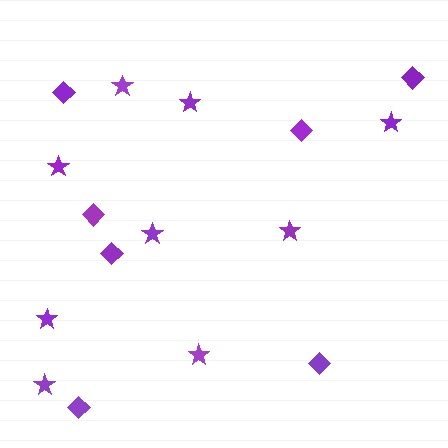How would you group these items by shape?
There are 2 groups: one group of diamonds (7) and one group of stars (9).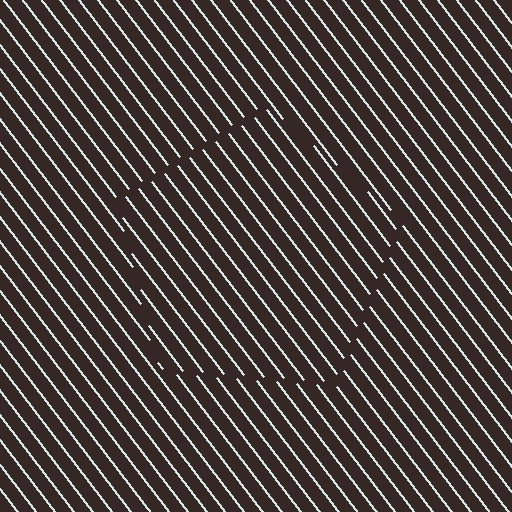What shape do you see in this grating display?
An illusory pentagon. The interior of the shape contains the same grating, shifted by half a period — the contour is defined by the phase discontinuity where line-ends from the inner and outer gratings abut.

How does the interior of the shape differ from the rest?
The interior of the shape contains the same grating, shifted by half a period — the contour is defined by the phase discontinuity where line-ends from the inner and outer gratings abut.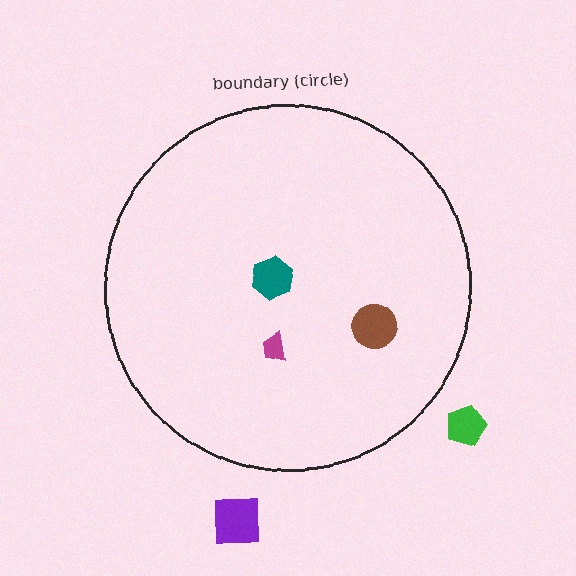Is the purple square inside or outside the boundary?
Outside.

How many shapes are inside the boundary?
3 inside, 2 outside.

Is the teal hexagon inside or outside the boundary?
Inside.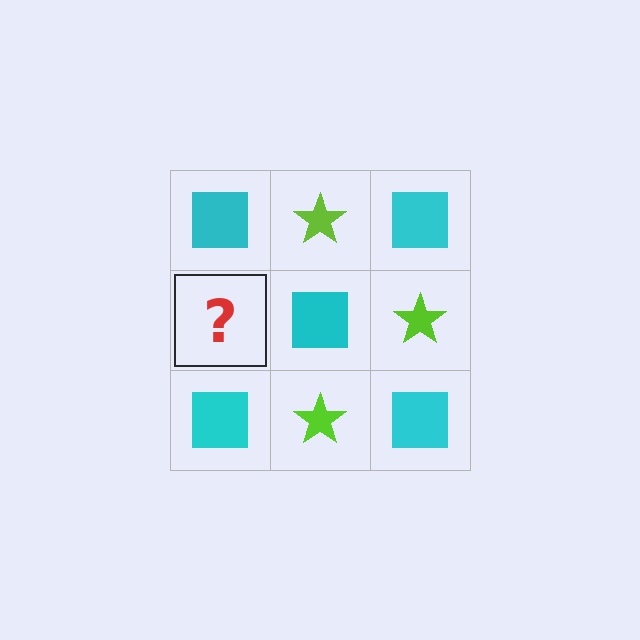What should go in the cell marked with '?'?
The missing cell should contain a lime star.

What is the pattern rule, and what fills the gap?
The rule is that it alternates cyan square and lime star in a checkerboard pattern. The gap should be filled with a lime star.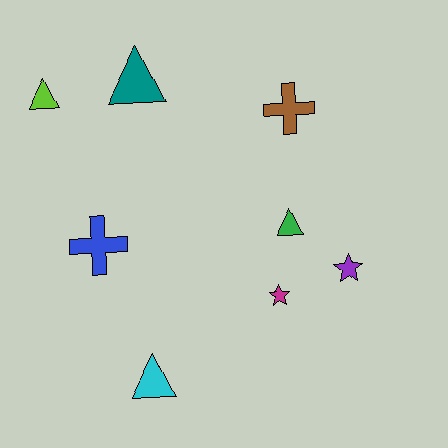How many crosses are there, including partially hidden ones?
There are 2 crosses.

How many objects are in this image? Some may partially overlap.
There are 8 objects.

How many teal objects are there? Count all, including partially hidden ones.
There is 1 teal object.